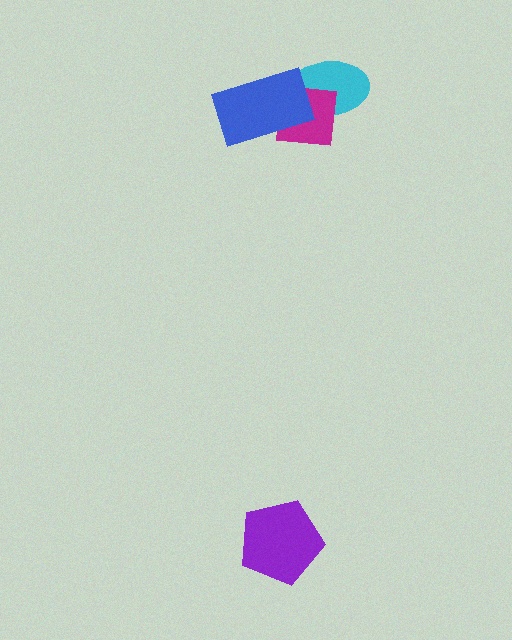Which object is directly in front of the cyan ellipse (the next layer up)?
The magenta square is directly in front of the cyan ellipse.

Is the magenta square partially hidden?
Yes, it is partially covered by another shape.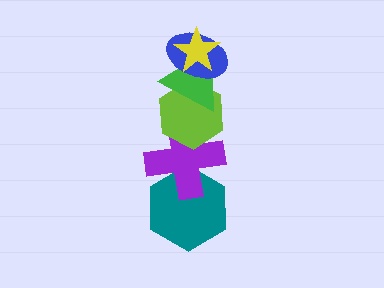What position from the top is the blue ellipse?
The blue ellipse is 2nd from the top.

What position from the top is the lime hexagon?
The lime hexagon is 4th from the top.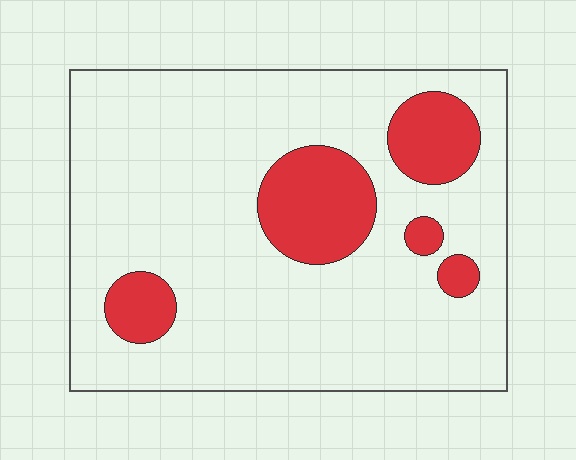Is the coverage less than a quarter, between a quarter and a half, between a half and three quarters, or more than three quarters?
Less than a quarter.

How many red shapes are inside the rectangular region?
5.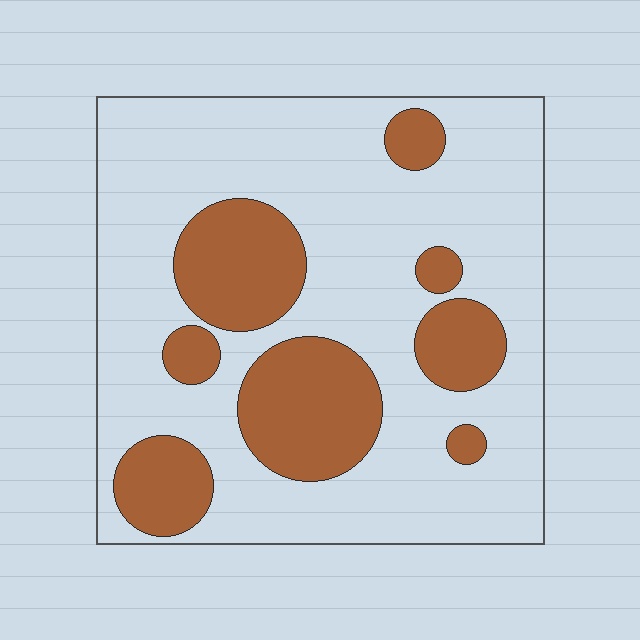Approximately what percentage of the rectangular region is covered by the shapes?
Approximately 25%.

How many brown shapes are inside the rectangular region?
8.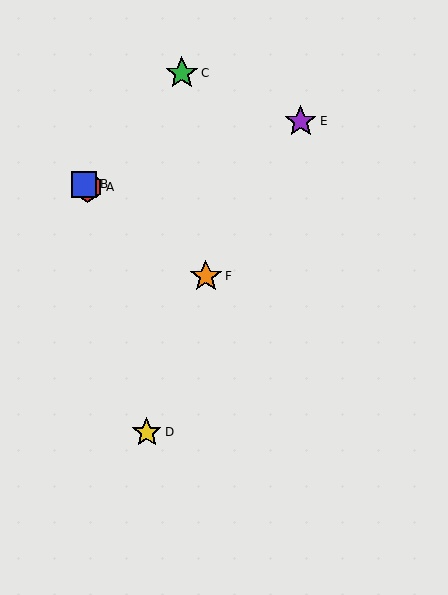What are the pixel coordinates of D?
Object D is at (147, 433).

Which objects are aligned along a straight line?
Objects A, B, F are aligned along a straight line.